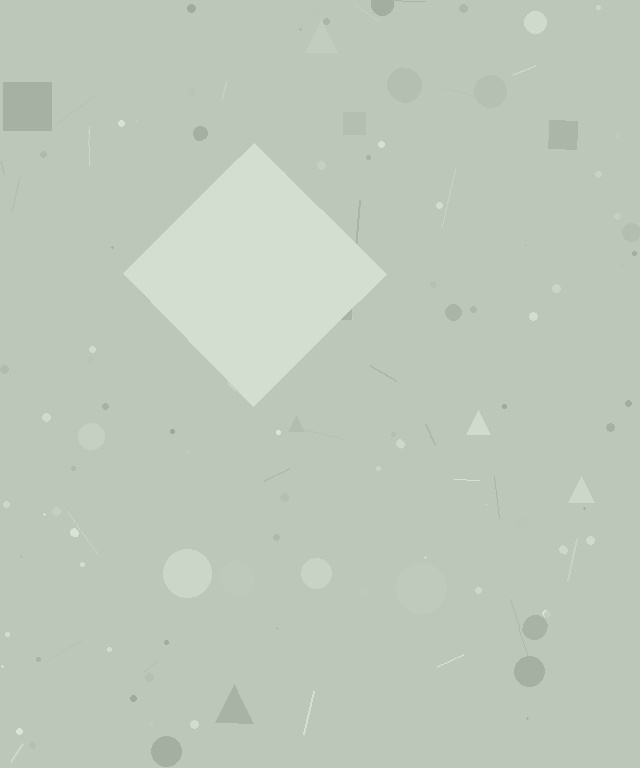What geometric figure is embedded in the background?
A diamond is embedded in the background.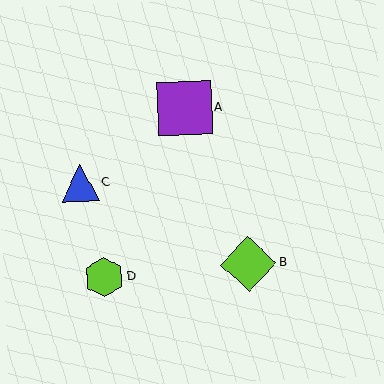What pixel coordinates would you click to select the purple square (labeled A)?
Click at (185, 109) to select the purple square A.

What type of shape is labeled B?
Shape B is a lime diamond.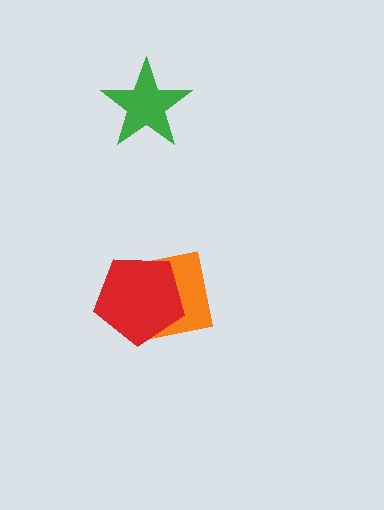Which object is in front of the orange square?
The red pentagon is in front of the orange square.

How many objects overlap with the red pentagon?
1 object overlaps with the red pentagon.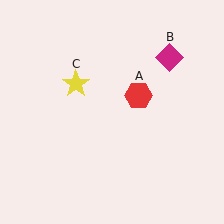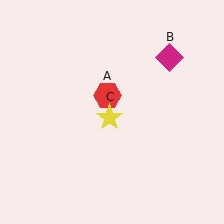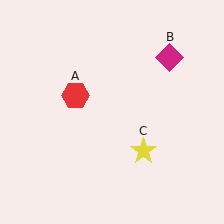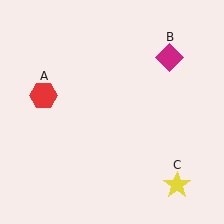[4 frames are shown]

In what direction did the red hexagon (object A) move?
The red hexagon (object A) moved left.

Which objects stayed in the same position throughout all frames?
Magenta diamond (object B) remained stationary.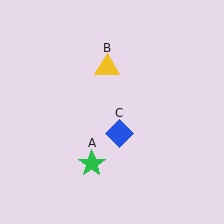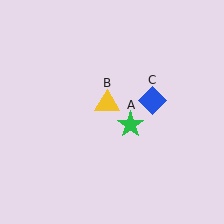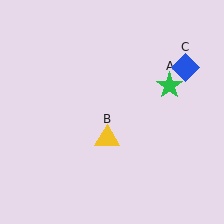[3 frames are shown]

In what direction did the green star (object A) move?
The green star (object A) moved up and to the right.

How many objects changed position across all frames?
3 objects changed position: green star (object A), yellow triangle (object B), blue diamond (object C).